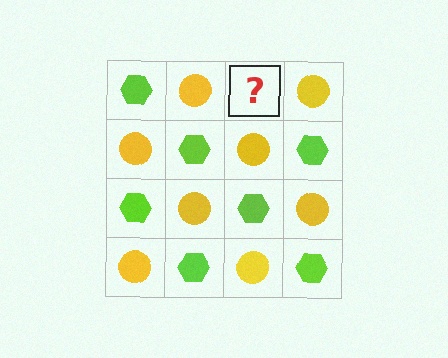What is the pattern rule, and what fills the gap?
The rule is that it alternates lime hexagon and yellow circle in a checkerboard pattern. The gap should be filled with a lime hexagon.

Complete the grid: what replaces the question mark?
The question mark should be replaced with a lime hexagon.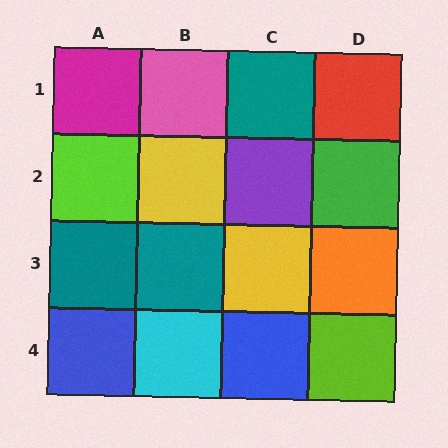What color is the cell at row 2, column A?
Lime.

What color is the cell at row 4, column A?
Blue.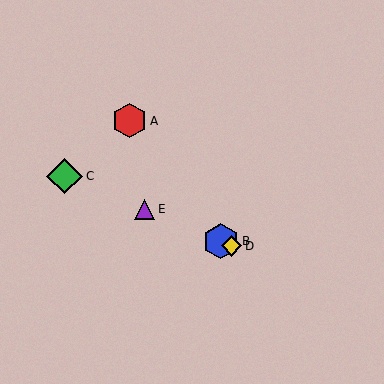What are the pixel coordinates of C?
Object C is at (65, 176).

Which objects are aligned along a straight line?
Objects B, C, D, E are aligned along a straight line.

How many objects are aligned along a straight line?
4 objects (B, C, D, E) are aligned along a straight line.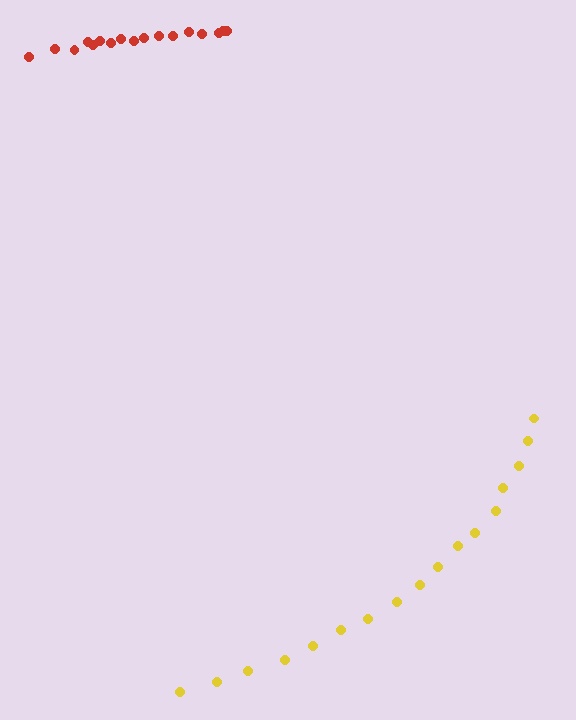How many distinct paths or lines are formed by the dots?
There are 2 distinct paths.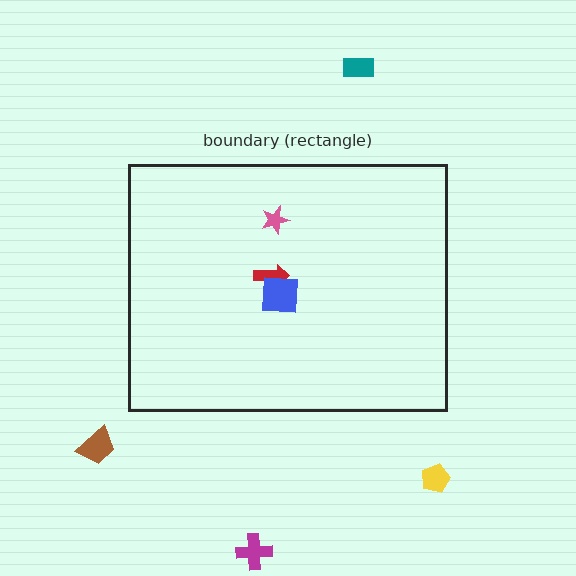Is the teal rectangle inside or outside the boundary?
Outside.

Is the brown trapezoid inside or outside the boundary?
Outside.